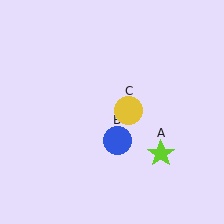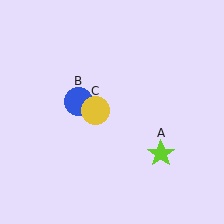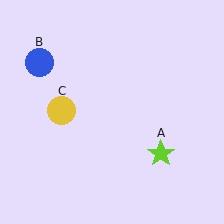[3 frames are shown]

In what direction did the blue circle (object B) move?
The blue circle (object B) moved up and to the left.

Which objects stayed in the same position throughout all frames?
Lime star (object A) remained stationary.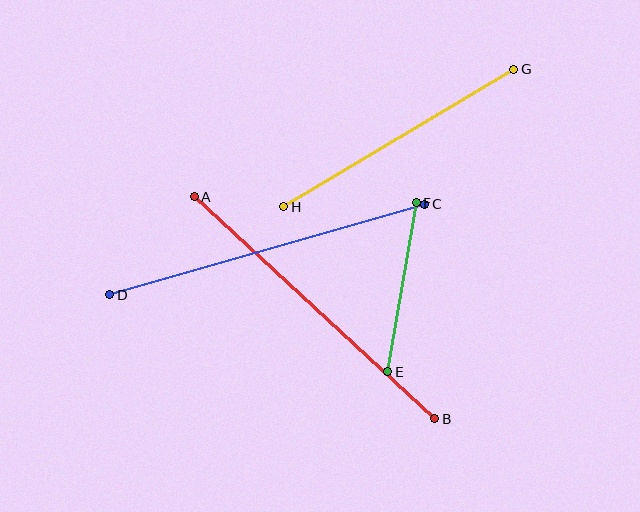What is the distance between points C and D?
The distance is approximately 328 pixels.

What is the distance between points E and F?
The distance is approximately 171 pixels.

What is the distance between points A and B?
The distance is approximately 327 pixels.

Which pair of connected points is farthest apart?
Points C and D are farthest apart.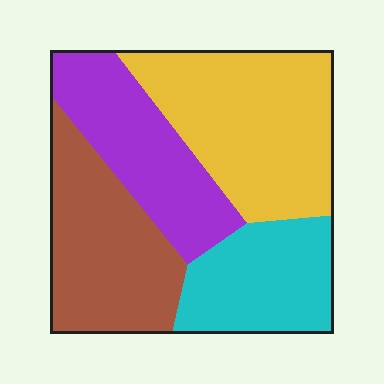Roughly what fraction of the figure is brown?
Brown covers roughly 25% of the figure.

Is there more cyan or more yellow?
Yellow.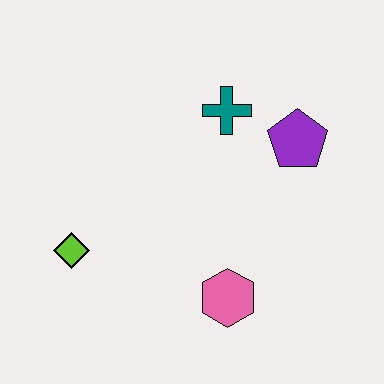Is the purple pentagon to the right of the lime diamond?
Yes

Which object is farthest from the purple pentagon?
The lime diamond is farthest from the purple pentagon.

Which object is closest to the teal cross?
The purple pentagon is closest to the teal cross.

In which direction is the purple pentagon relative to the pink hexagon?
The purple pentagon is above the pink hexagon.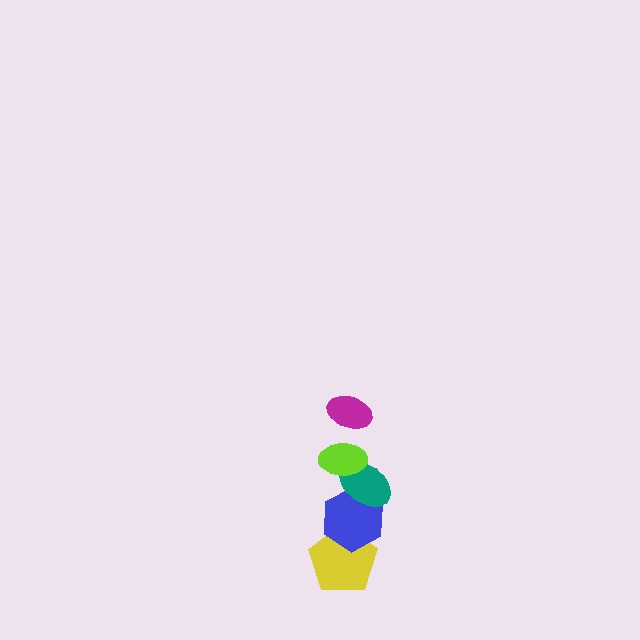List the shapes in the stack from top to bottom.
From top to bottom: the magenta ellipse, the lime ellipse, the teal ellipse, the blue hexagon, the yellow pentagon.